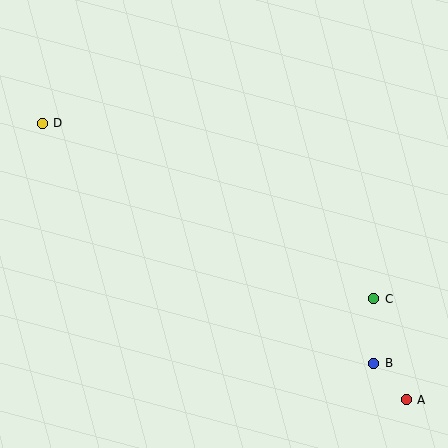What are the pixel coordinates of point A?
Point A is at (406, 400).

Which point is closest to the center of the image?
Point C at (374, 299) is closest to the center.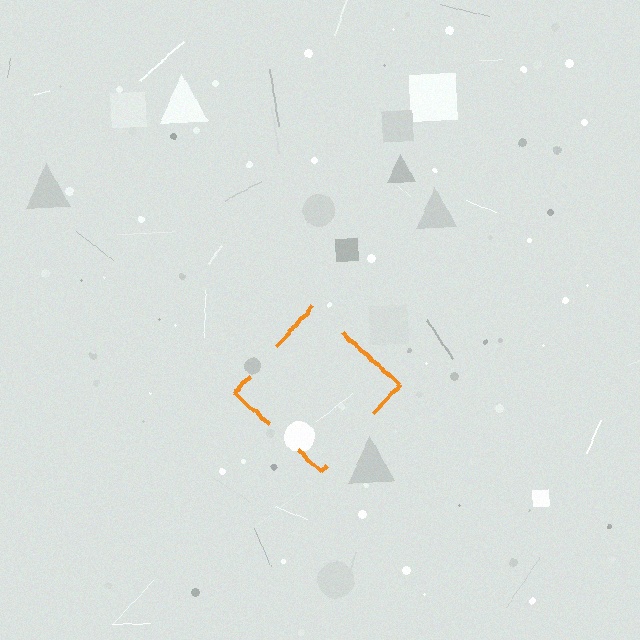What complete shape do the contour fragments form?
The contour fragments form a diamond.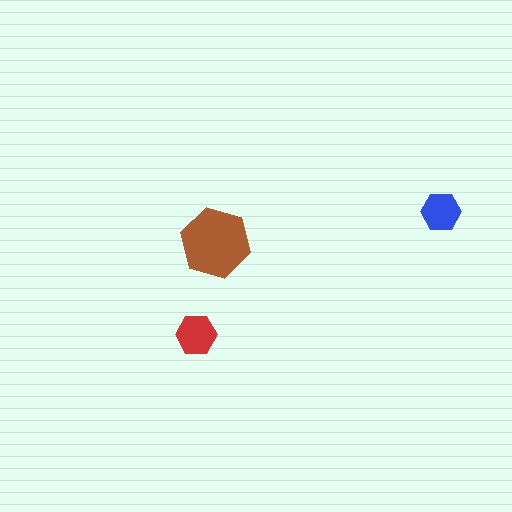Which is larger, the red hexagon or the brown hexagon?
The brown one.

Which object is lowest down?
The red hexagon is bottommost.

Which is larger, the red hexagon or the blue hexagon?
The red one.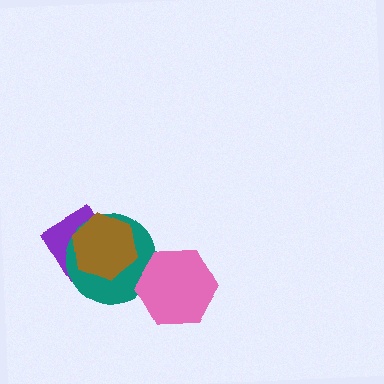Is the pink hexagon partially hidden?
No, no other shape covers it.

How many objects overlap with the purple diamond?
2 objects overlap with the purple diamond.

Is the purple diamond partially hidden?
Yes, it is partially covered by another shape.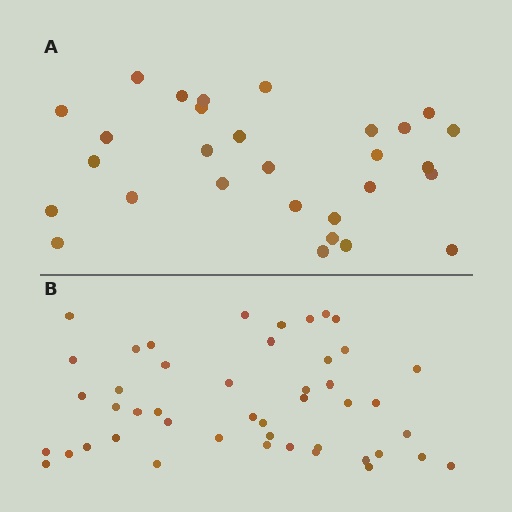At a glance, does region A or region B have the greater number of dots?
Region B (the bottom region) has more dots.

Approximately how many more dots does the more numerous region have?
Region B has approximately 15 more dots than region A.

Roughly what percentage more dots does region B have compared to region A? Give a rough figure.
About 60% more.